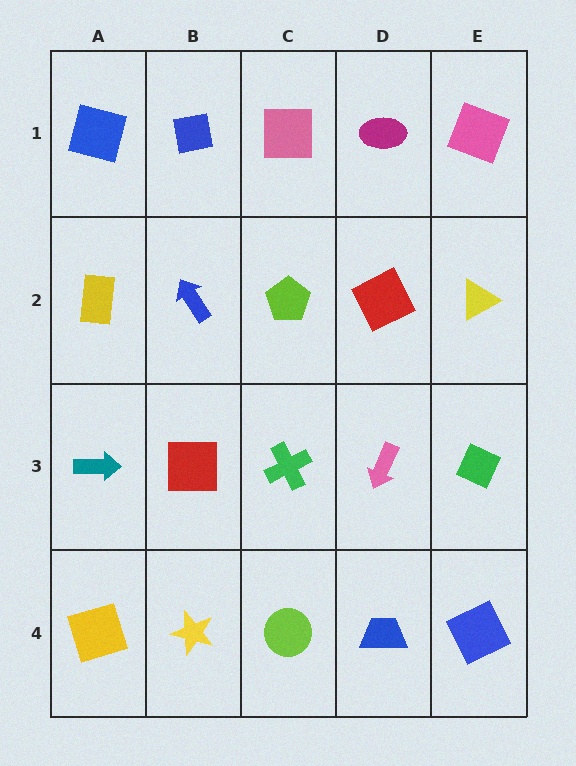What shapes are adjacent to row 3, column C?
A lime pentagon (row 2, column C), a lime circle (row 4, column C), a red square (row 3, column B), a pink arrow (row 3, column D).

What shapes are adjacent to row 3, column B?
A blue arrow (row 2, column B), a yellow star (row 4, column B), a teal arrow (row 3, column A), a green cross (row 3, column C).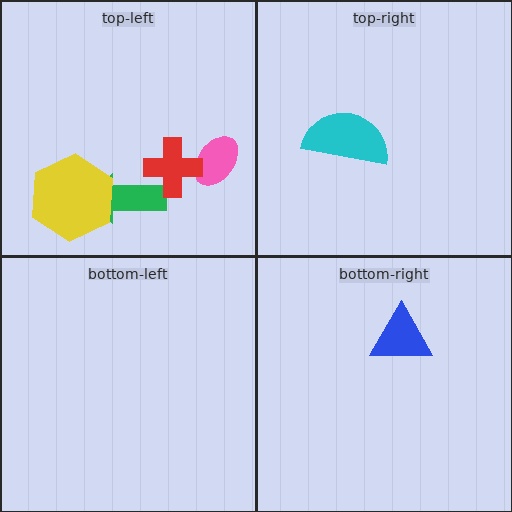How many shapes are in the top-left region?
4.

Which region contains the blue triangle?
The bottom-right region.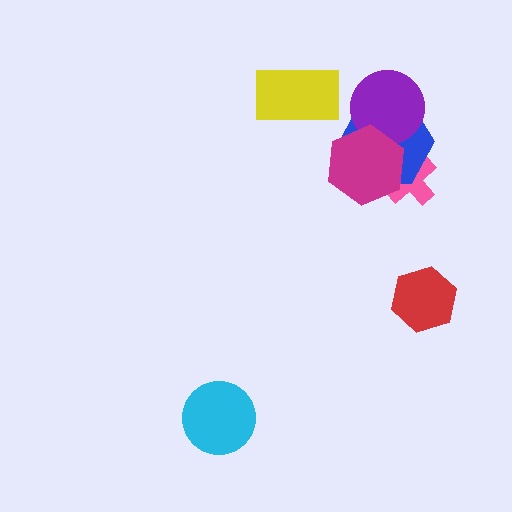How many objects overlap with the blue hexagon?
3 objects overlap with the blue hexagon.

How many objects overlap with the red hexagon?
0 objects overlap with the red hexagon.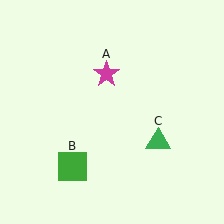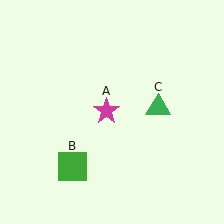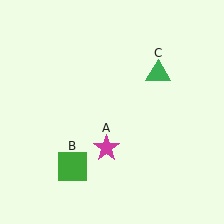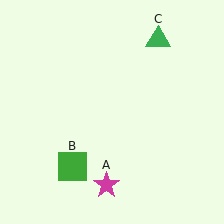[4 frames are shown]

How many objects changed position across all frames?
2 objects changed position: magenta star (object A), green triangle (object C).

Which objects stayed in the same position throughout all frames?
Green square (object B) remained stationary.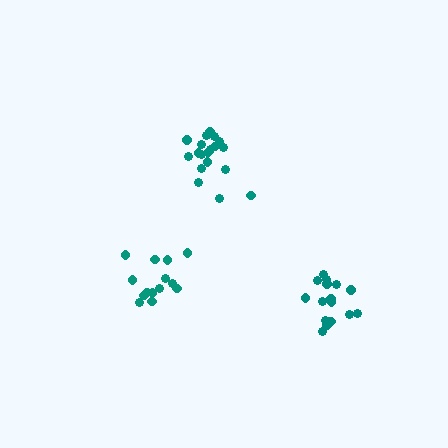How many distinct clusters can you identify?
There are 3 distinct clusters.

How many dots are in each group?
Group 1: 19 dots, Group 2: 14 dots, Group 3: 16 dots (49 total).